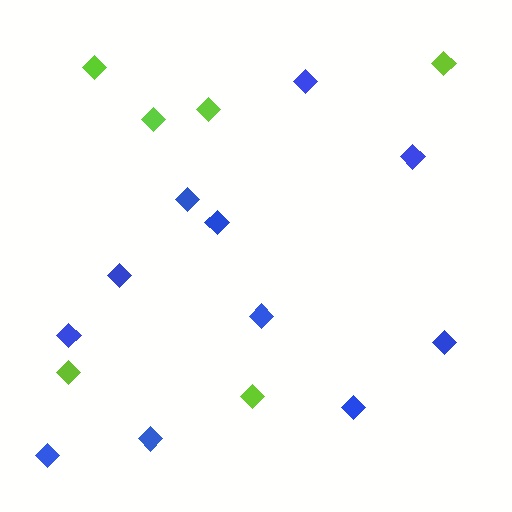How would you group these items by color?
There are 2 groups: one group of lime diamonds (6) and one group of blue diamonds (11).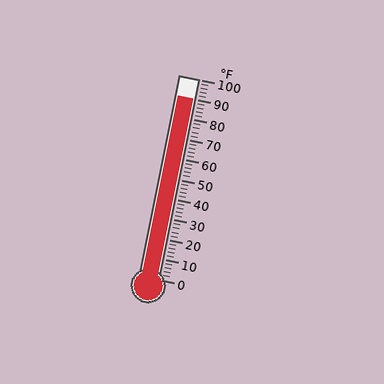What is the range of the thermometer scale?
The thermometer scale ranges from 0°F to 100°F.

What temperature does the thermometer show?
The thermometer shows approximately 90°F.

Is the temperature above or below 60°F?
The temperature is above 60°F.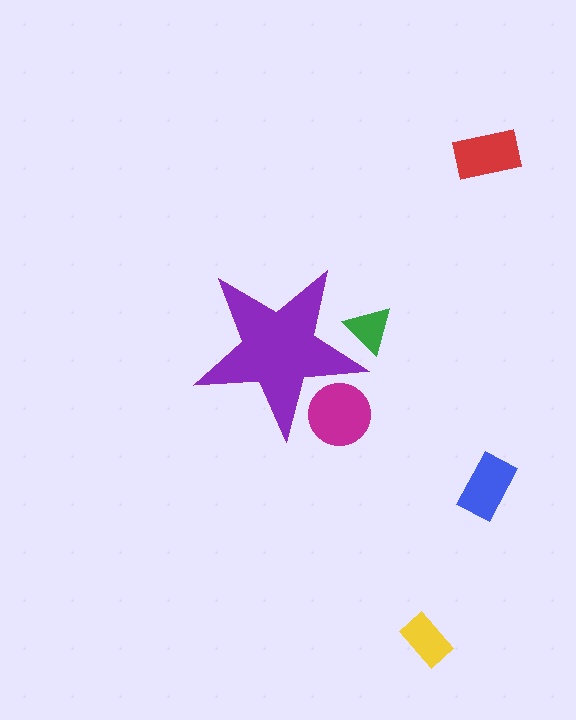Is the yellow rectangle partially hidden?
No, the yellow rectangle is fully visible.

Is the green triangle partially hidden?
Yes, the green triangle is partially hidden behind the purple star.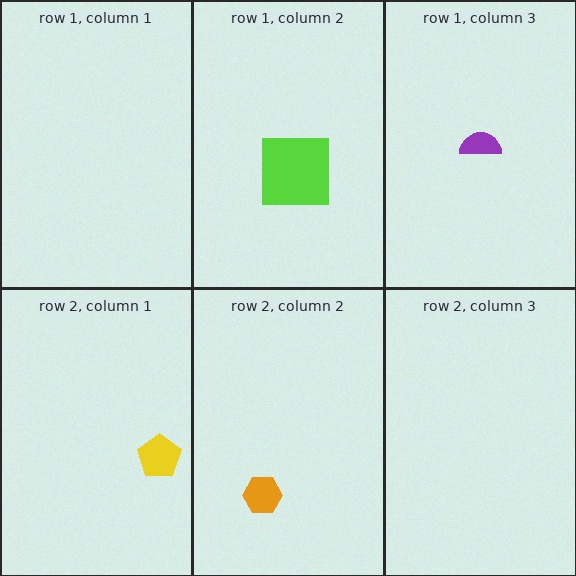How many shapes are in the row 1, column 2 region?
1.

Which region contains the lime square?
The row 1, column 2 region.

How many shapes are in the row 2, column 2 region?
1.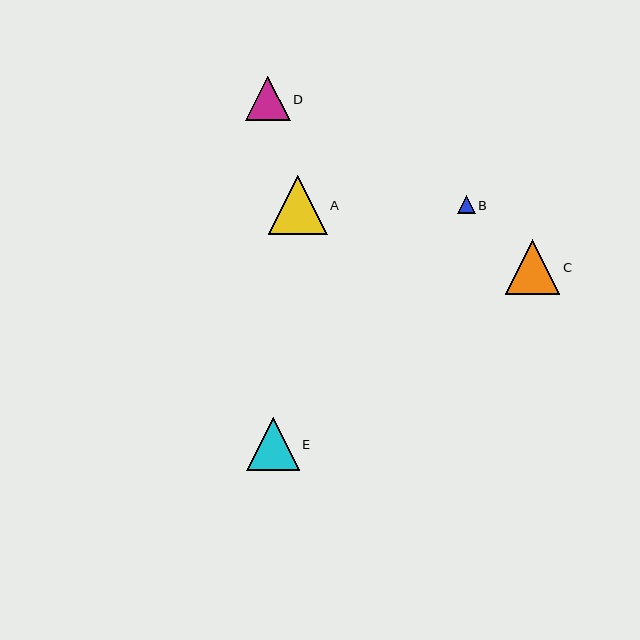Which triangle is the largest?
Triangle A is the largest with a size of approximately 59 pixels.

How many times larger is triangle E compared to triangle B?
Triangle E is approximately 2.9 times the size of triangle B.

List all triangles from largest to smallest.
From largest to smallest: A, C, E, D, B.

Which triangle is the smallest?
Triangle B is the smallest with a size of approximately 18 pixels.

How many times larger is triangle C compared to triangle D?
Triangle C is approximately 1.2 times the size of triangle D.